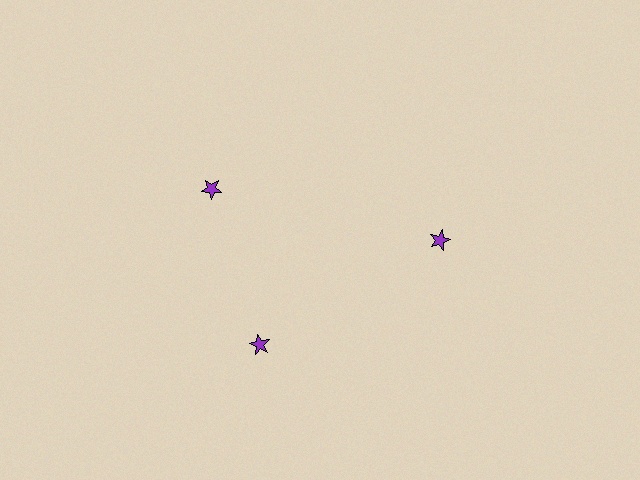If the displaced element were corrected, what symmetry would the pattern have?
It would have 3-fold rotational symmetry — the pattern would map onto itself every 120 degrees.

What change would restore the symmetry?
The symmetry would be restored by rotating it back into even spacing with its neighbors so that all 3 stars sit at equal angles and equal distance from the center.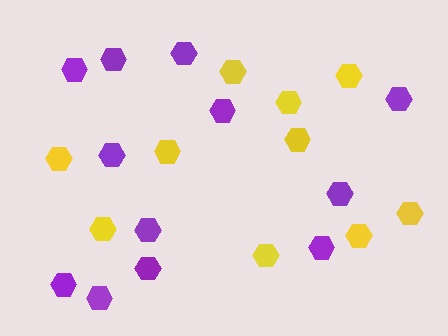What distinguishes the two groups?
There are 2 groups: one group of purple hexagons (12) and one group of yellow hexagons (10).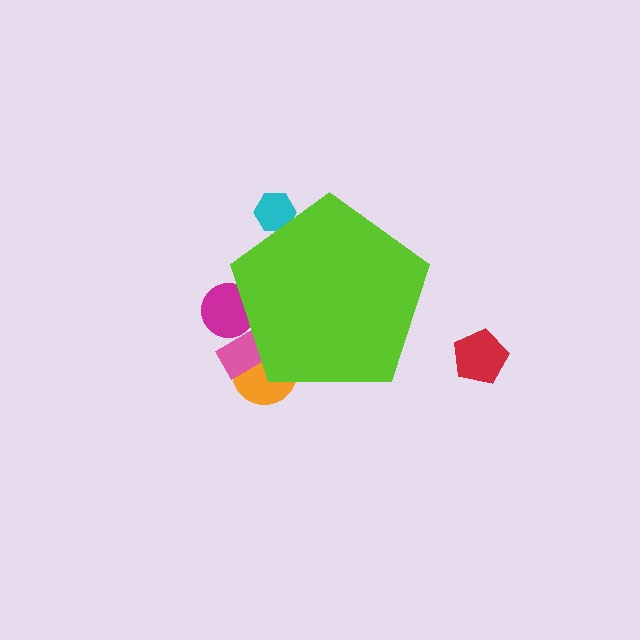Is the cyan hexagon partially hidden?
Yes, the cyan hexagon is partially hidden behind the lime pentagon.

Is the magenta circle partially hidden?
Yes, the magenta circle is partially hidden behind the lime pentagon.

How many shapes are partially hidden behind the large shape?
4 shapes are partially hidden.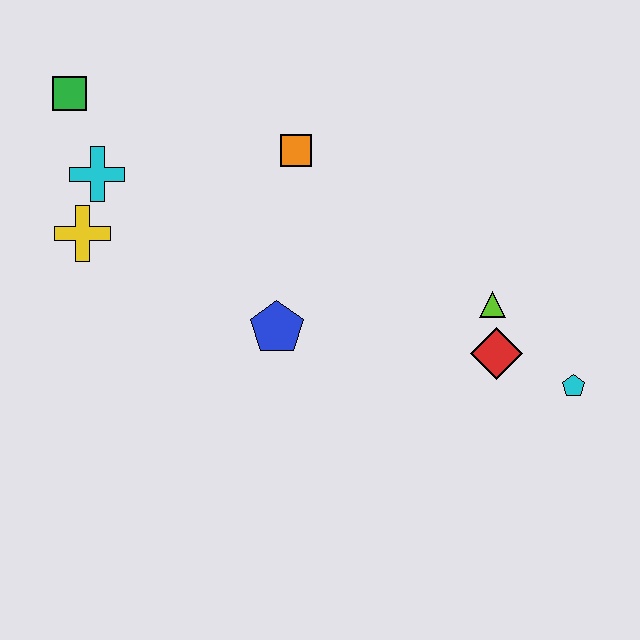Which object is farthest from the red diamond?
The green square is farthest from the red diamond.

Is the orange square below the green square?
Yes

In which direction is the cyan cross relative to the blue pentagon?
The cyan cross is to the left of the blue pentagon.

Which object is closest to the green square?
The cyan cross is closest to the green square.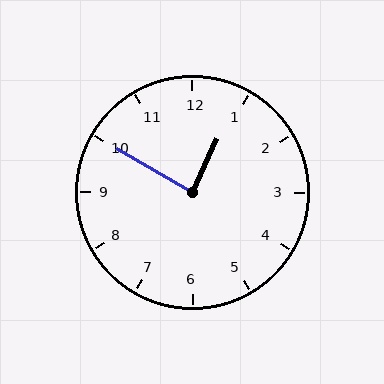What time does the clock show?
12:50.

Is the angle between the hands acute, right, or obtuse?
It is right.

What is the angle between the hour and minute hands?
Approximately 85 degrees.